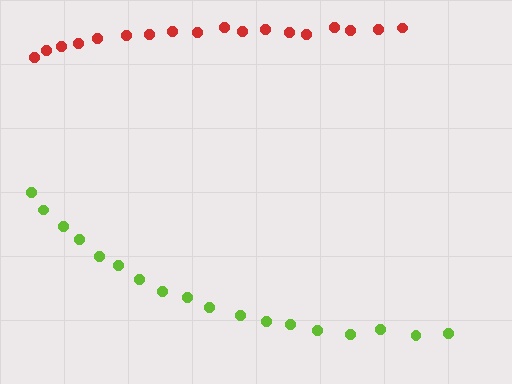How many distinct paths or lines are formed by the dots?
There are 2 distinct paths.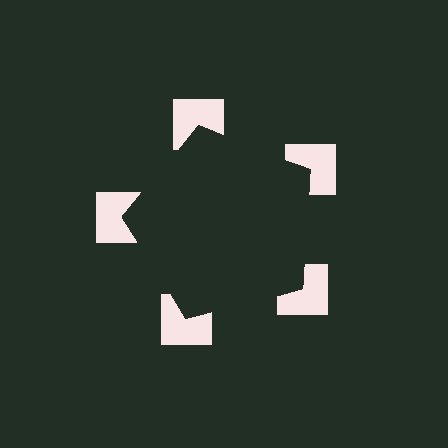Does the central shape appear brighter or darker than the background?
It typically appears slightly darker than the background, even though no actual brightness change is drawn.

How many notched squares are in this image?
There are 5 — one at each vertex of the illusory pentagon.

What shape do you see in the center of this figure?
An illusory pentagon — its edges are inferred from the aligned wedge cuts in the notched squares, not physically drawn.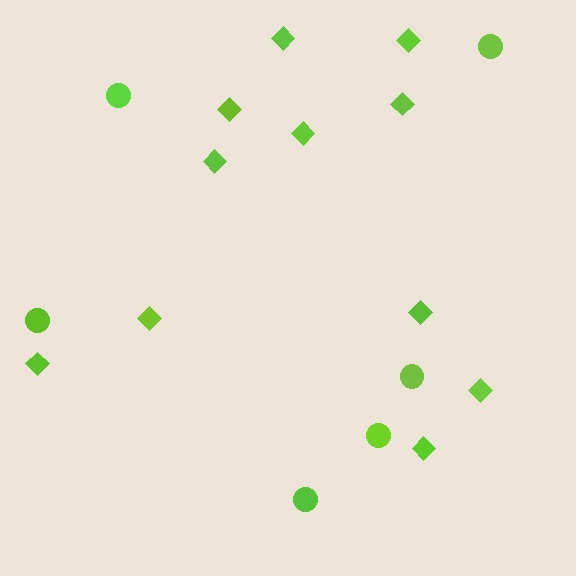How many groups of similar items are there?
There are 2 groups: one group of diamonds (11) and one group of circles (6).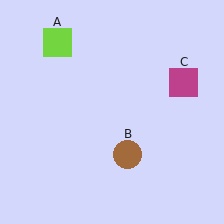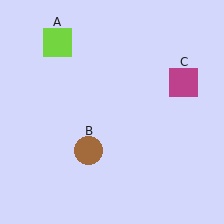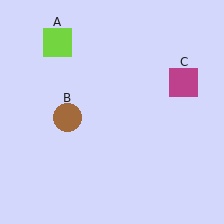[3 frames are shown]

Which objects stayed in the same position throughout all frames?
Lime square (object A) and magenta square (object C) remained stationary.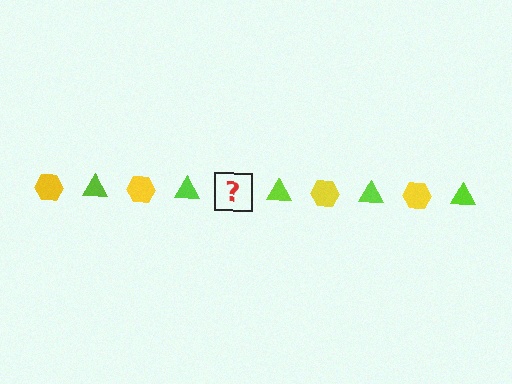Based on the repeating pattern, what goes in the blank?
The blank should be a yellow hexagon.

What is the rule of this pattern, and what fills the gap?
The rule is that the pattern alternates between yellow hexagon and lime triangle. The gap should be filled with a yellow hexagon.